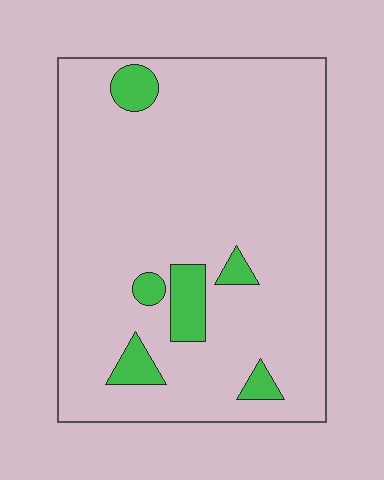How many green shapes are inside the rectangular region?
6.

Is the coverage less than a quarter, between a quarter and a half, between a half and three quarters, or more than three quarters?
Less than a quarter.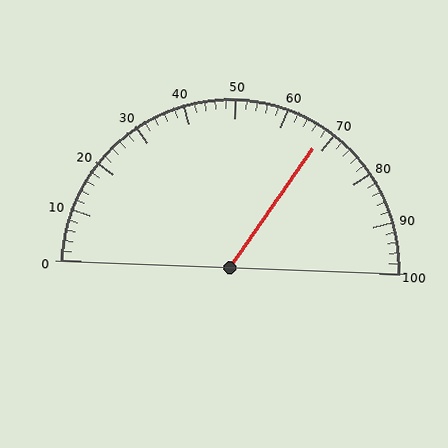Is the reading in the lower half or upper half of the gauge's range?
The reading is in the upper half of the range (0 to 100).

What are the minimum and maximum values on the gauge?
The gauge ranges from 0 to 100.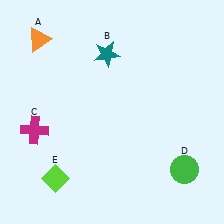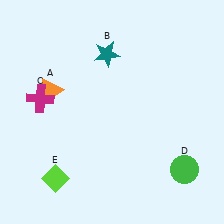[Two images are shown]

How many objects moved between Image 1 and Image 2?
2 objects moved between the two images.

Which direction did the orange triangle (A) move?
The orange triangle (A) moved down.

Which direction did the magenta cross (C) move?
The magenta cross (C) moved up.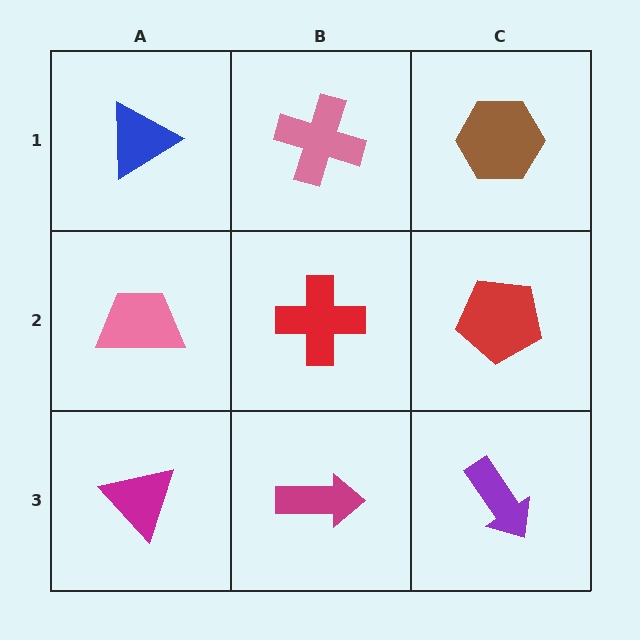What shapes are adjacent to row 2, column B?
A pink cross (row 1, column B), a magenta arrow (row 3, column B), a pink trapezoid (row 2, column A), a red pentagon (row 2, column C).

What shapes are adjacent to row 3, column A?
A pink trapezoid (row 2, column A), a magenta arrow (row 3, column B).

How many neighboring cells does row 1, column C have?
2.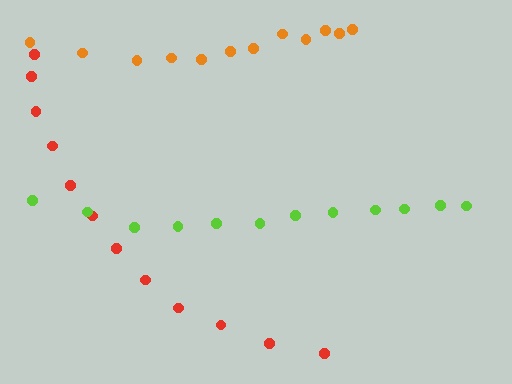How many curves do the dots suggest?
There are 3 distinct paths.